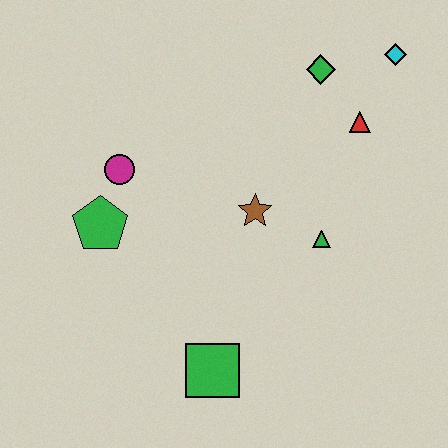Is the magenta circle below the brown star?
No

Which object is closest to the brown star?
The green triangle is closest to the brown star.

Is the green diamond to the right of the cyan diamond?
No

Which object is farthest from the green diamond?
The green square is farthest from the green diamond.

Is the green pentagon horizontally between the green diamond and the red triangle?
No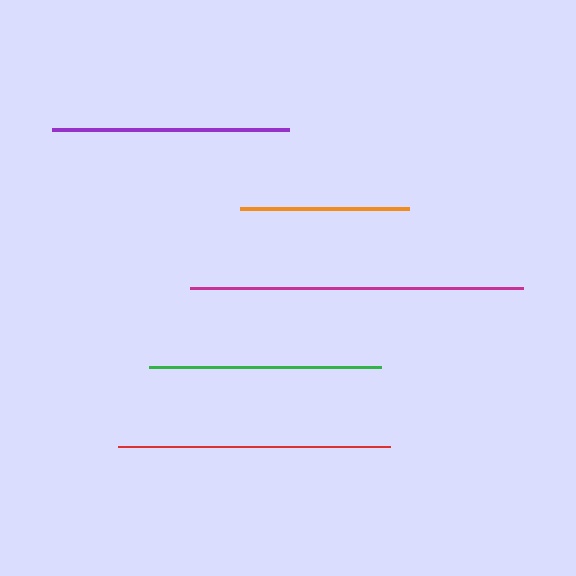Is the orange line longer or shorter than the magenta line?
The magenta line is longer than the orange line.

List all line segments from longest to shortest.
From longest to shortest: magenta, red, purple, green, orange.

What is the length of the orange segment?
The orange segment is approximately 170 pixels long.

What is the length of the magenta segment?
The magenta segment is approximately 333 pixels long.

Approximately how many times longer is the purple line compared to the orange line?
The purple line is approximately 1.4 times the length of the orange line.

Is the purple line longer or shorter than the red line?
The red line is longer than the purple line.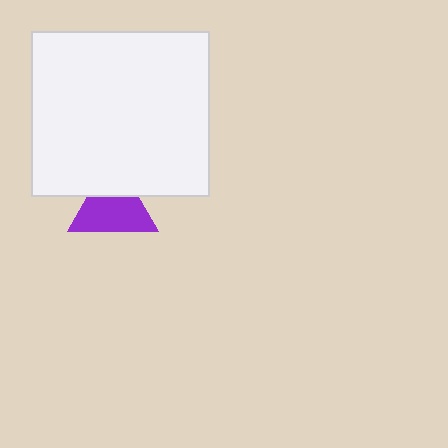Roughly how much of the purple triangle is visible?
Most of it is visible (roughly 67%).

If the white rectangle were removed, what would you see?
You would see the complete purple triangle.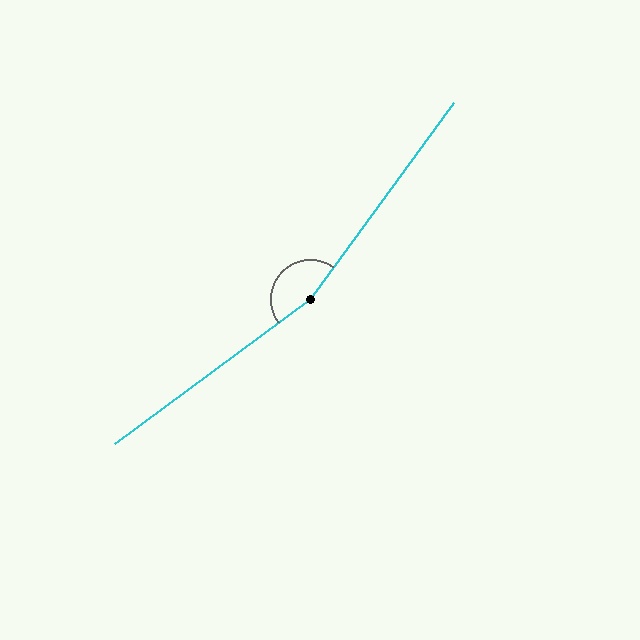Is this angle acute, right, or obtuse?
It is obtuse.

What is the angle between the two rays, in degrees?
Approximately 163 degrees.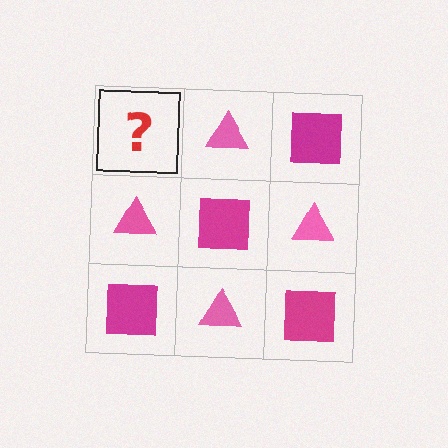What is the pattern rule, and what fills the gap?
The rule is that it alternates magenta square and pink triangle in a checkerboard pattern. The gap should be filled with a magenta square.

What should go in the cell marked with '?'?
The missing cell should contain a magenta square.